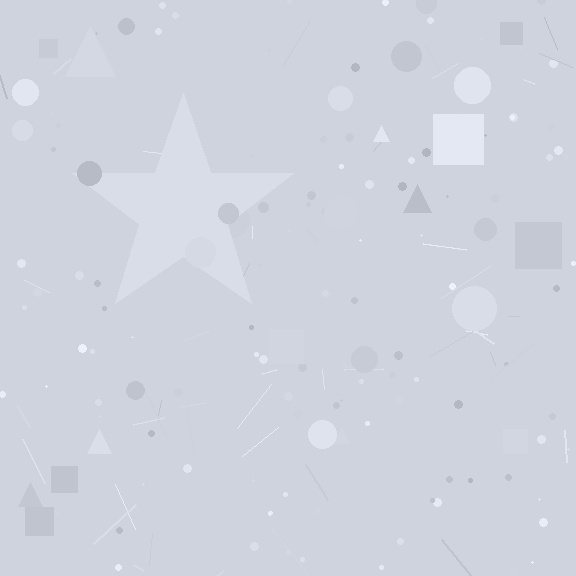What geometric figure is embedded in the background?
A star is embedded in the background.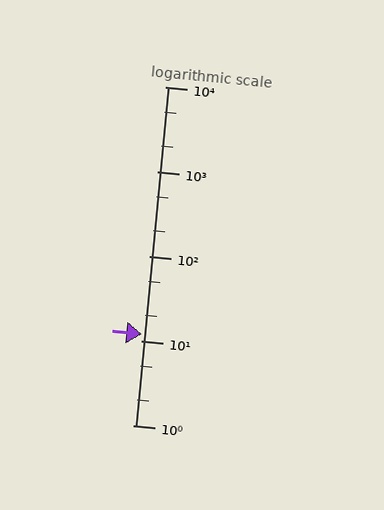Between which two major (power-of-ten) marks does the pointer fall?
The pointer is between 10 and 100.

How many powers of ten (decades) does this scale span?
The scale spans 4 decades, from 1 to 10000.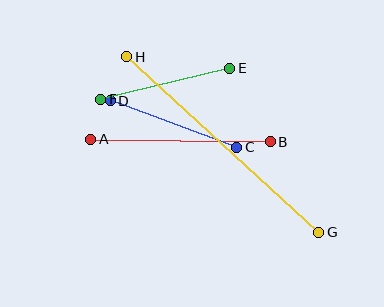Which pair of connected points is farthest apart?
Points G and H are farthest apart.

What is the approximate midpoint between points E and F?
The midpoint is at approximately (165, 84) pixels.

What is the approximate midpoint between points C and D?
The midpoint is at approximately (174, 124) pixels.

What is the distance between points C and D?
The distance is approximately 134 pixels.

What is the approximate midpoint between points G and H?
The midpoint is at approximately (223, 145) pixels.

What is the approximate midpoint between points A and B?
The midpoint is at approximately (181, 140) pixels.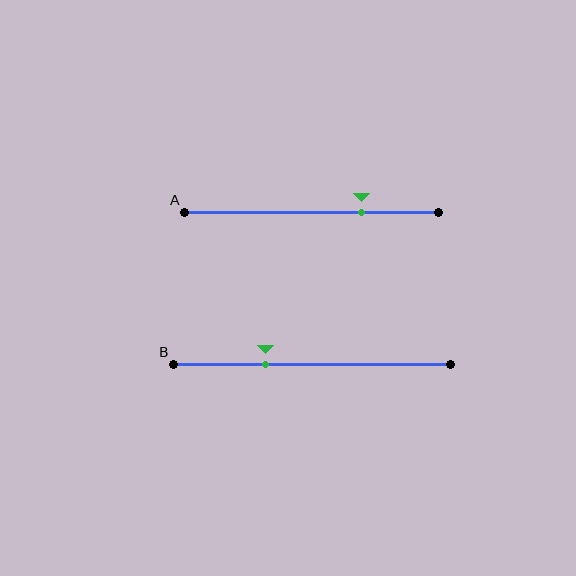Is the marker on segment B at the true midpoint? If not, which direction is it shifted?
No, the marker on segment B is shifted to the left by about 17% of the segment length.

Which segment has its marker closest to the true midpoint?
Segment B has its marker closest to the true midpoint.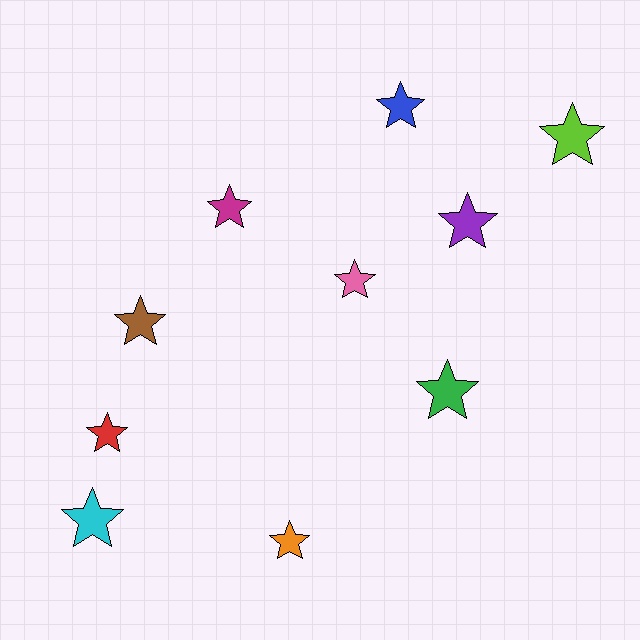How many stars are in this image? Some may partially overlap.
There are 10 stars.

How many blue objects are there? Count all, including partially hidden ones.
There is 1 blue object.